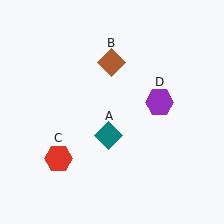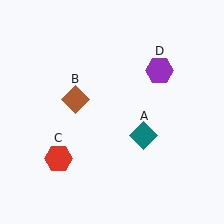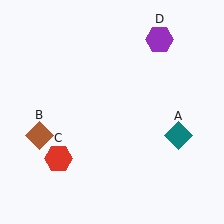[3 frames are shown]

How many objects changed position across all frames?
3 objects changed position: teal diamond (object A), brown diamond (object B), purple hexagon (object D).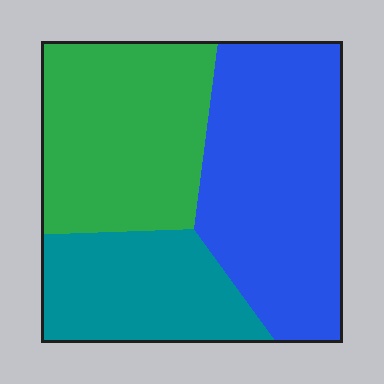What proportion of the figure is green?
Green takes up between a quarter and a half of the figure.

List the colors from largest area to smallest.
From largest to smallest: blue, green, teal.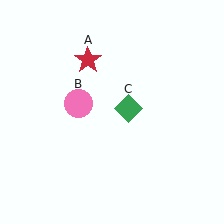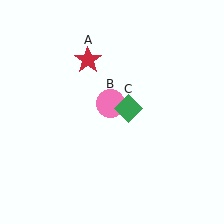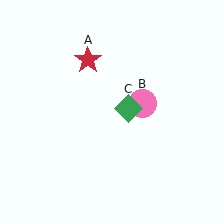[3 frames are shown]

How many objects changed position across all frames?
1 object changed position: pink circle (object B).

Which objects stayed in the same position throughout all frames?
Red star (object A) and green diamond (object C) remained stationary.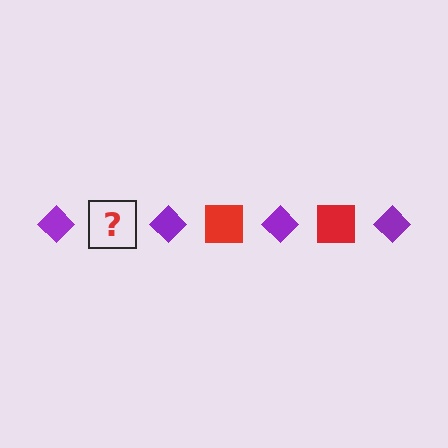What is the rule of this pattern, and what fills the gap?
The rule is that the pattern alternates between purple diamond and red square. The gap should be filled with a red square.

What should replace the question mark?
The question mark should be replaced with a red square.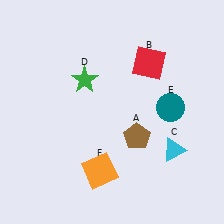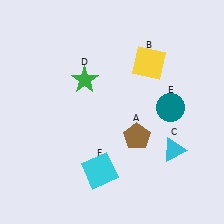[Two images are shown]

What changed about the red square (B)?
In Image 1, B is red. In Image 2, it changed to yellow.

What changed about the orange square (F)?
In Image 1, F is orange. In Image 2, it changed to cyan.